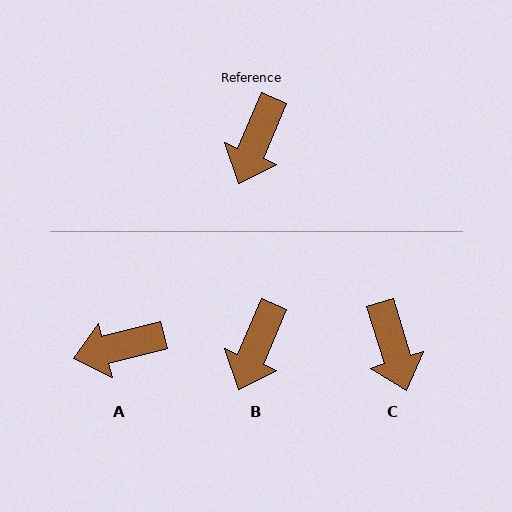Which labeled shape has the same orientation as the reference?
B.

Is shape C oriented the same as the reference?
No, it is off by about 40 degrees.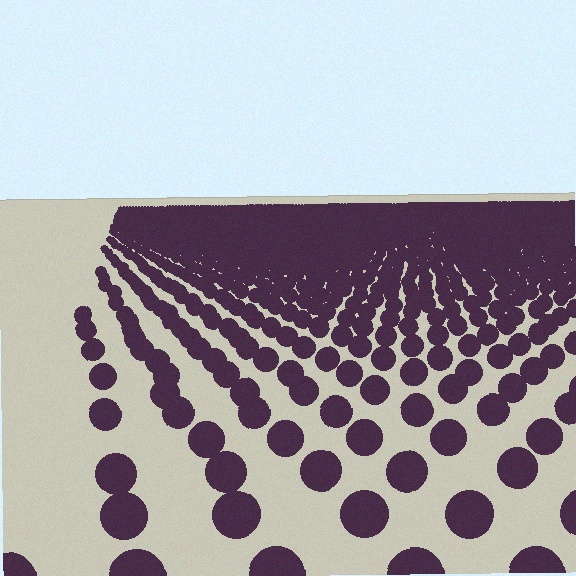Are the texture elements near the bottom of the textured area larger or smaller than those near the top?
Larger. Near the bottom, elements are closer to the viewer and appear at a bigger on-screen size.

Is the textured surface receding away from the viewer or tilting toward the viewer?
The surface is receding away from the viewer. Texture elements get smaller and denser toward the top.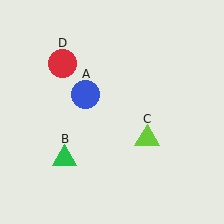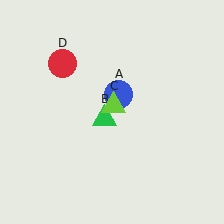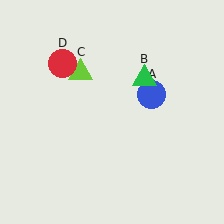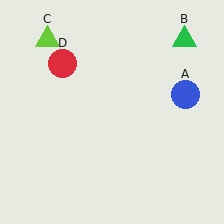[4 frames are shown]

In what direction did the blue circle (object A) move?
The blue circle (object A) moved right.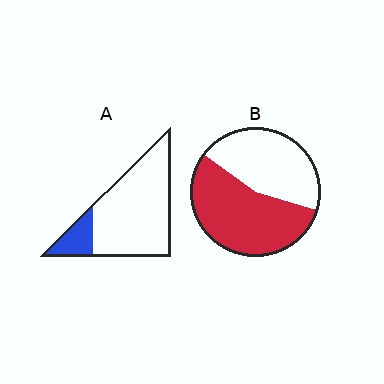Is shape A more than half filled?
No.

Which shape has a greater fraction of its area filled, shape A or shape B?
Shape B.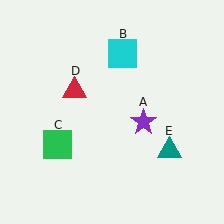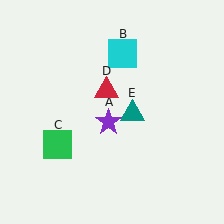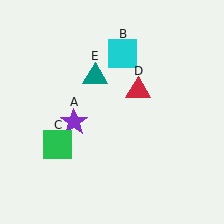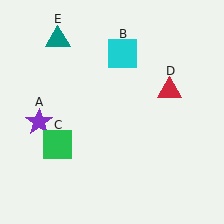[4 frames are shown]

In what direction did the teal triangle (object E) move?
The teal triangle (object E) moved up and to the left.